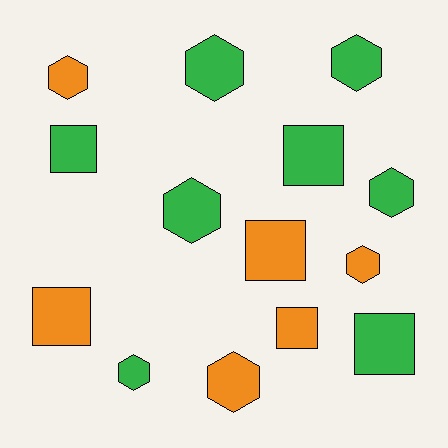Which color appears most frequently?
Green, with 8 objects.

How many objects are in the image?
There are 14 objects.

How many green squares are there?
There are 3 green squares.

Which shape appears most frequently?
Hexagon, with 8 objects.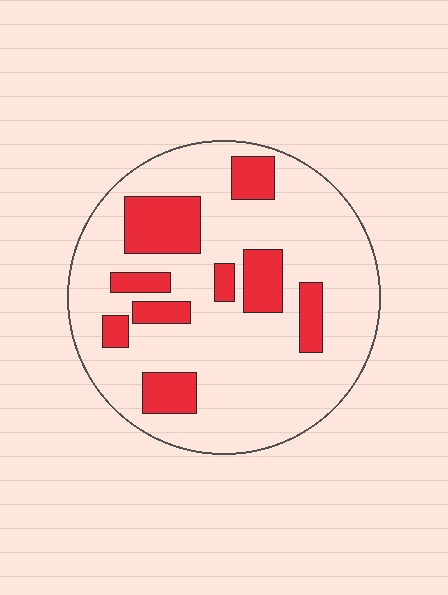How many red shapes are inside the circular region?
9.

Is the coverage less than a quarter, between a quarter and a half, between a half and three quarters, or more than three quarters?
Less than a quarter.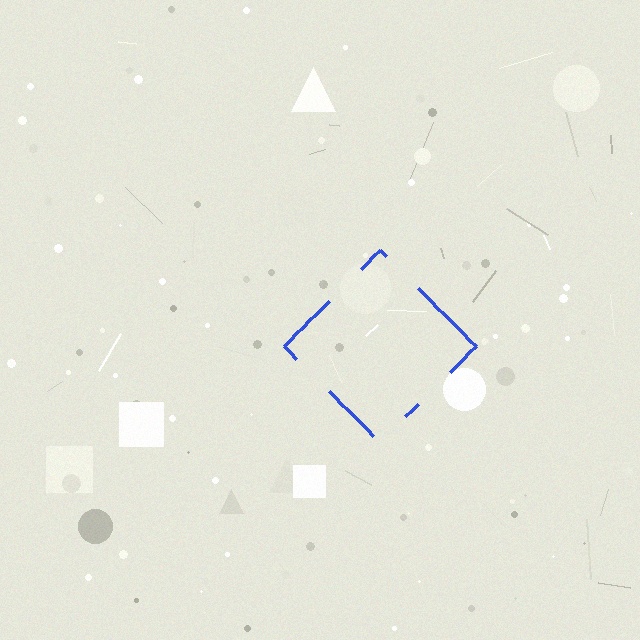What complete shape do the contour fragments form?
The contour fragments form a diamond.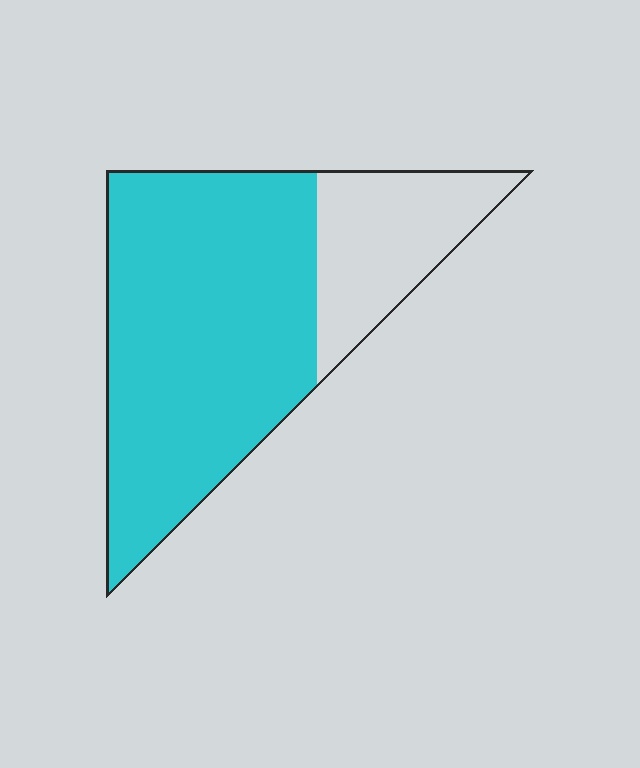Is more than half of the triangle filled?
Yes.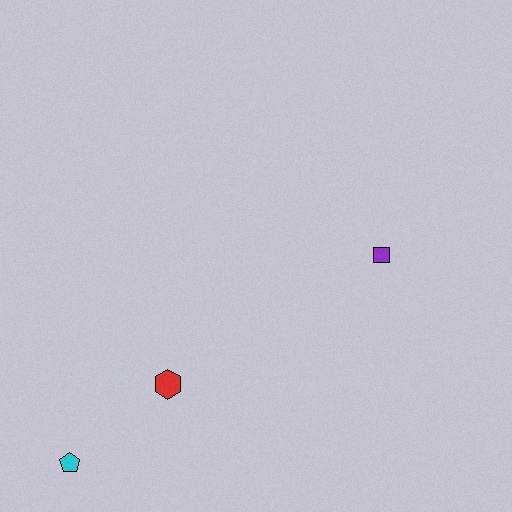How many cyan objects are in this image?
There is 1 cyan object.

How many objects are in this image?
There are 3 objects.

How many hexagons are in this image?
There is 1 hexagon.